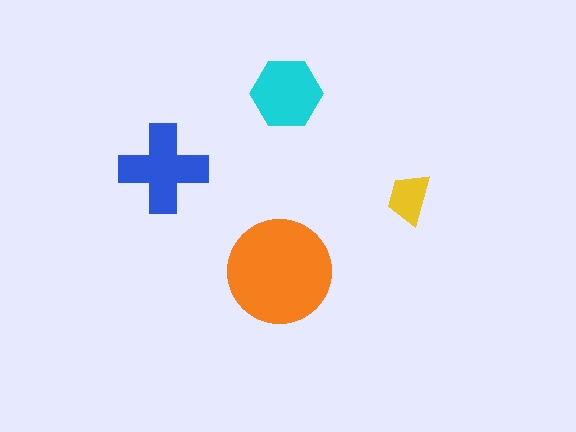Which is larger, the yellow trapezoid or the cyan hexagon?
The cyan hexagon.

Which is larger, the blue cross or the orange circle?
The orange circle.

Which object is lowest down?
The orange circle is bottommost.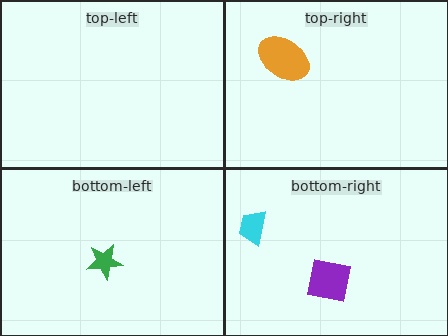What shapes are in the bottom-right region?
The purple square, the cyan trapezoid.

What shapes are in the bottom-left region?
The green star.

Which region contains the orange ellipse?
The top-right region.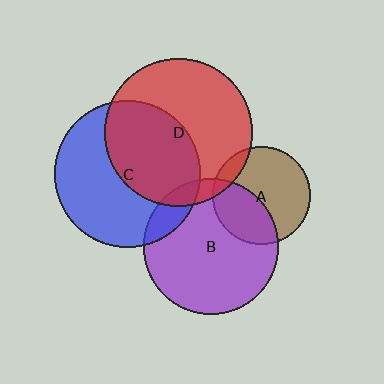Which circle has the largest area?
Circle D (red).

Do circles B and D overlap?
Yes.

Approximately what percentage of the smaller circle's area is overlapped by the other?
Approximately 10%.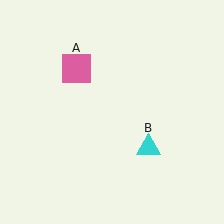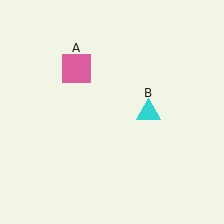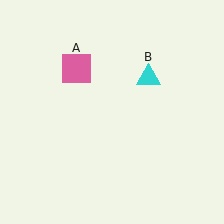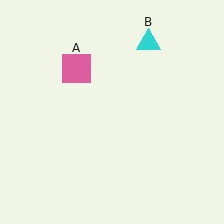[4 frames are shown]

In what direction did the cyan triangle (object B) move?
The cyan triangle (object B) moved up.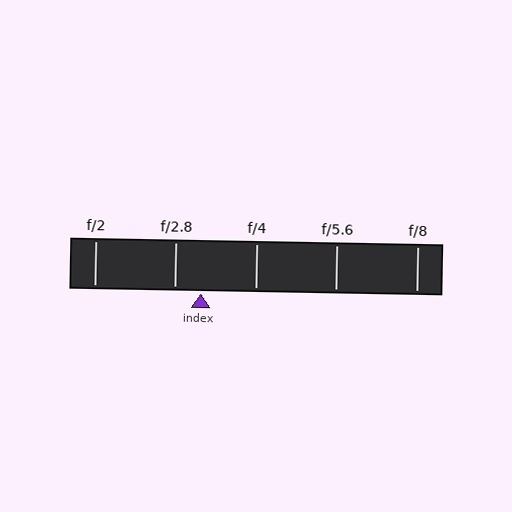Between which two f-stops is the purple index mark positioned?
The index mark is between f/2.8 and f/4.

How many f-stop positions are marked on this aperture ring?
There are 5 f-stop positions marked.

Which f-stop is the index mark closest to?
The index mark is closest to f/2.8.